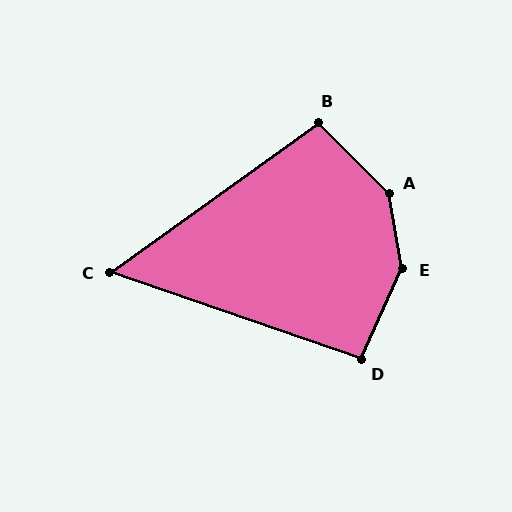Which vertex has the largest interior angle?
E, at approximately 145 degrees.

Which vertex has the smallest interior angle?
C, at approximately 55 degrees.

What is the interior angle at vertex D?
Approximately 96 degrees (obtuse).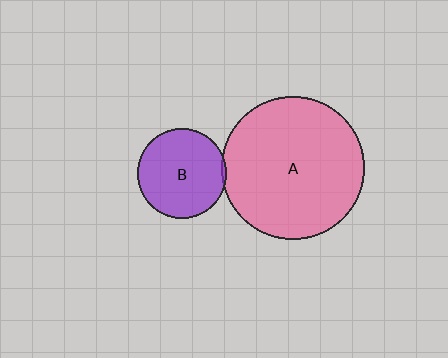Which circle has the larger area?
Circle A (pink).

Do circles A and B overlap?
Yes.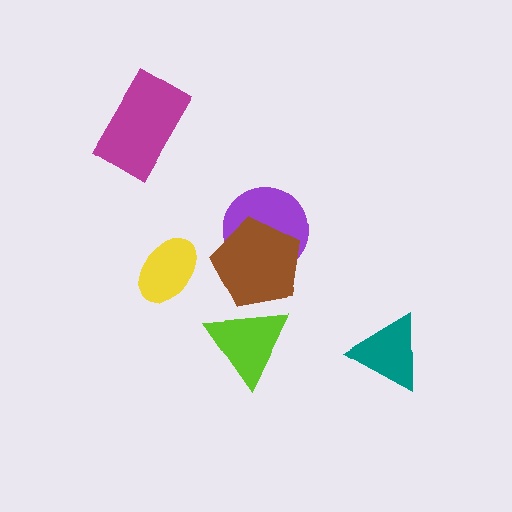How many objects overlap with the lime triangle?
1 object overlaps with the lime triangle.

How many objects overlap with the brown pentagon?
2 objects overlap with the brown pentagon.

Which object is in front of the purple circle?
The brown pentagon is in front of the purple circle.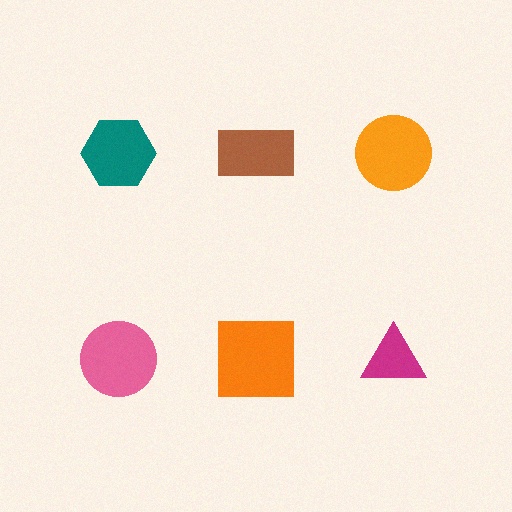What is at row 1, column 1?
A teal hexagon.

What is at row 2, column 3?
A magenta triangle.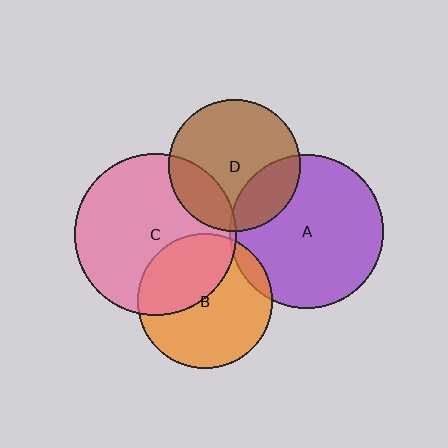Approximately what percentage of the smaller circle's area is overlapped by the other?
Approximately 20%.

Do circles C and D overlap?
Yes.